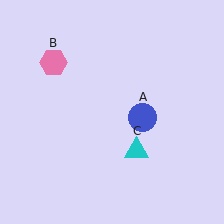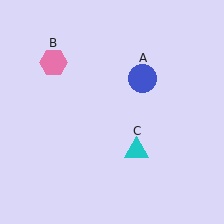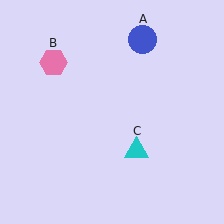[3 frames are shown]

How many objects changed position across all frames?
1 object changed position: blue circle (object A).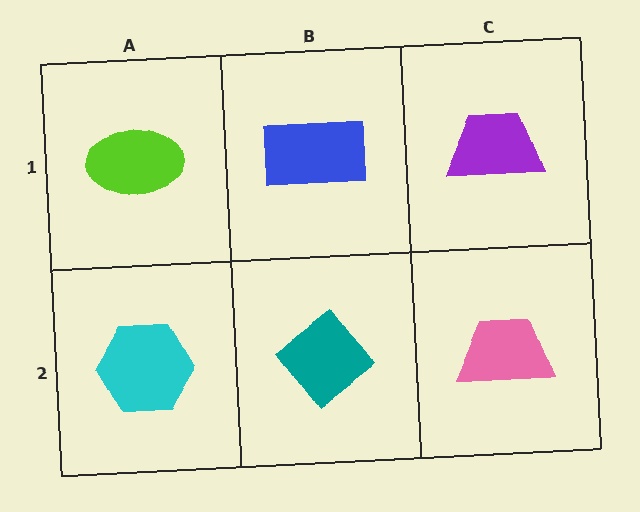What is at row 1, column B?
A blue rectangle.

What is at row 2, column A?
A cyan hexagon.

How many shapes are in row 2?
3 shapes.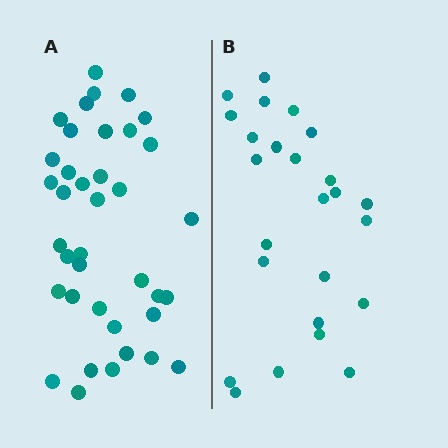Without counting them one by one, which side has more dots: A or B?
Region A (the left region) has more dots.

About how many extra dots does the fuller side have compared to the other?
Region A has approximately 15 more dots than region B.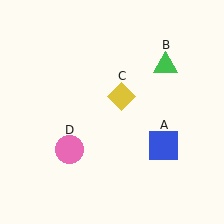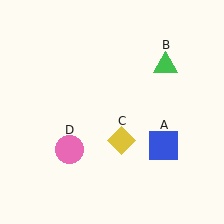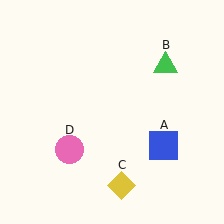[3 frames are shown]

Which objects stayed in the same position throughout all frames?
Blue square (object A) and green triangle (object B) and pink circle (object D) remained stationary.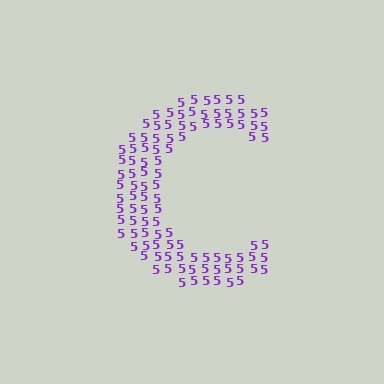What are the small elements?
The small elements are digit 5's.